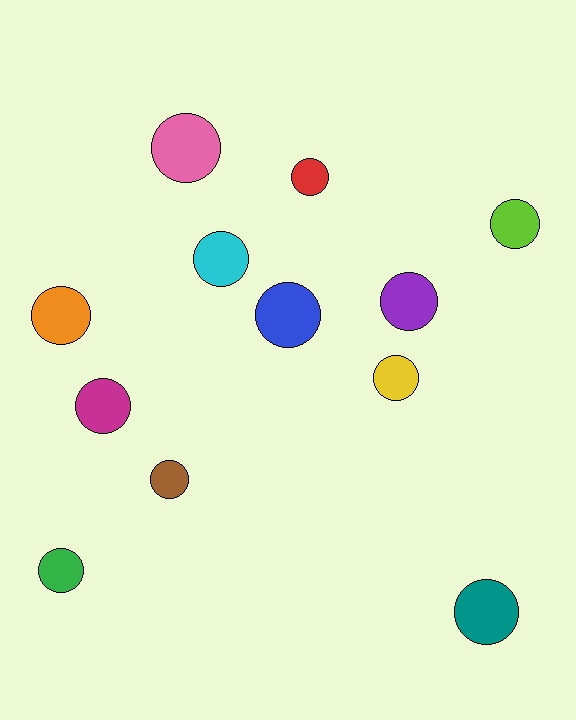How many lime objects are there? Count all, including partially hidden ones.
There is 1 lime object.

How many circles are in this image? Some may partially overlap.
There are 12 circles.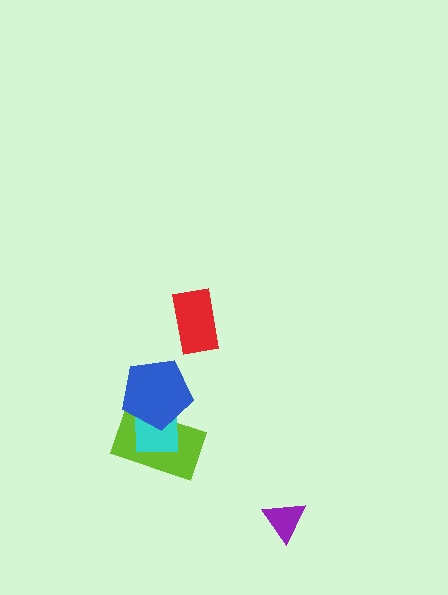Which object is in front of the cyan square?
The blue pentagon is in front of the cyan square.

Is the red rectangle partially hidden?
No, no other shape covers it.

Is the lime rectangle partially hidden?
Yes, it is partially covered by another shape.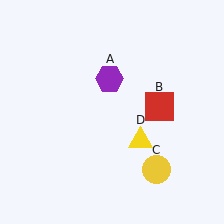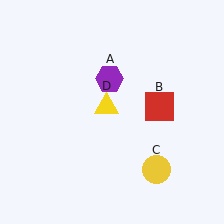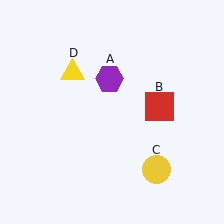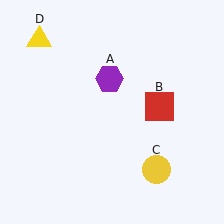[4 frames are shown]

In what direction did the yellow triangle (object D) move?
The yellow triangle (object D) moved up and to the left.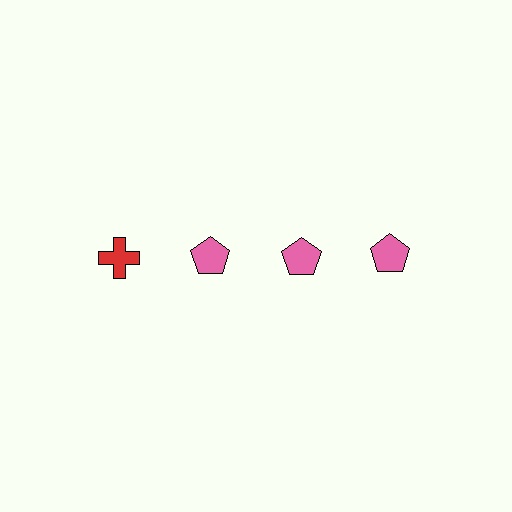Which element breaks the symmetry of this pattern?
The red cross in the top row, leftmost column breaks the symmetry. All other shapes are pink pentagons.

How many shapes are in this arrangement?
There are 4 shapes arranged in a grid pattern.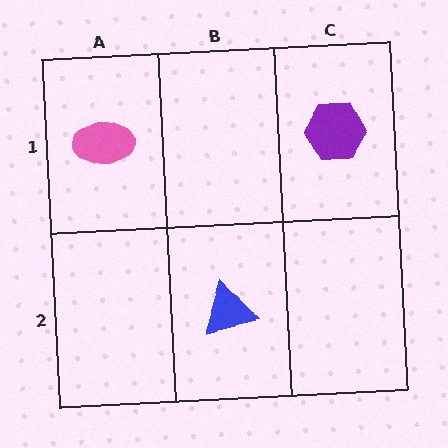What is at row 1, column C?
A purple hexagon.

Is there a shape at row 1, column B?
No, that cell is empty.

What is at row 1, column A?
A pink ellipse.